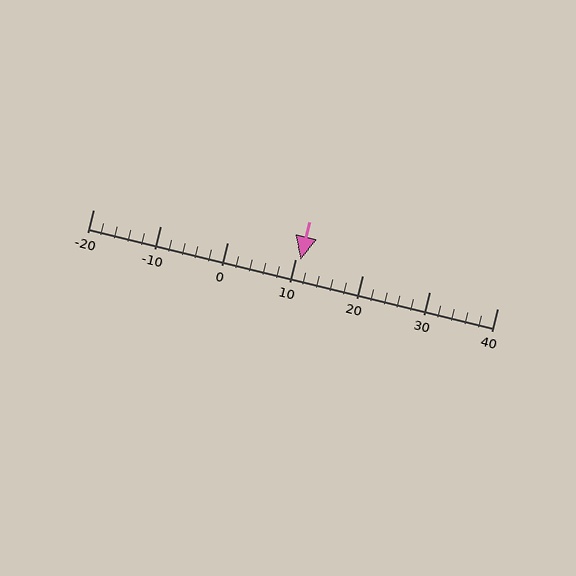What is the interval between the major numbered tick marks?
The major tick marks are spaced 10 units apart.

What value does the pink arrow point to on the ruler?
The pink arrow points to approximately 11.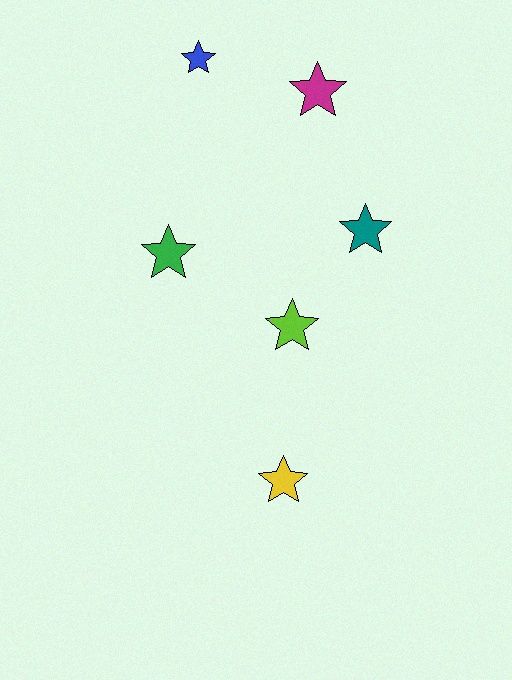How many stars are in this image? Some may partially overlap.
There are 6 stars.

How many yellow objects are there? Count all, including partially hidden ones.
There is 1 yellow object.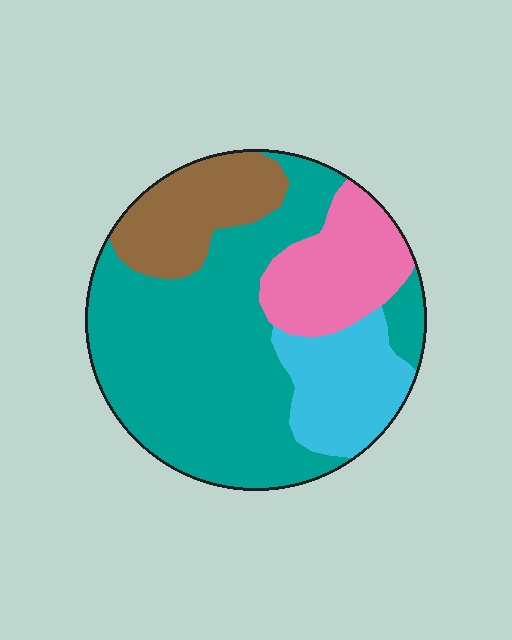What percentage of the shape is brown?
Brown covers about 15% of the shape.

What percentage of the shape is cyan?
Cyan covers 15% of the shape.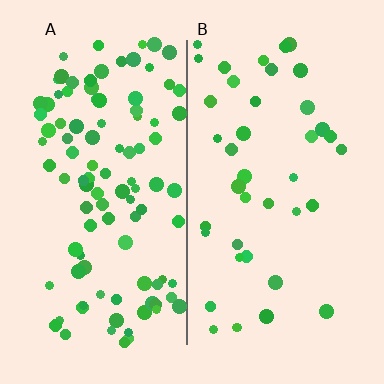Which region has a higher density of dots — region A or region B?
A (the left).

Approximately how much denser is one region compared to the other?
Approximately 2.6× — region A over region B.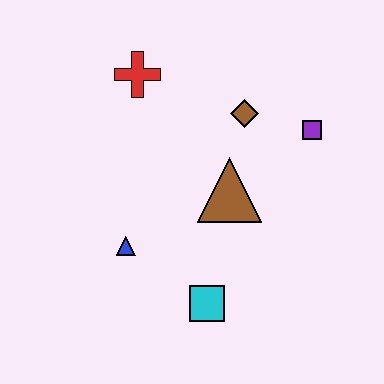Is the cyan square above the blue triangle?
No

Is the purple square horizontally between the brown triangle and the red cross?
No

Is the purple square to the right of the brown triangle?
Yes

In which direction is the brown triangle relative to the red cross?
The brown triangle is below the red cross.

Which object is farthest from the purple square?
The blue triangle is farthest from the purple square.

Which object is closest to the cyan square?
The blue triangle is closest to the cyan square.